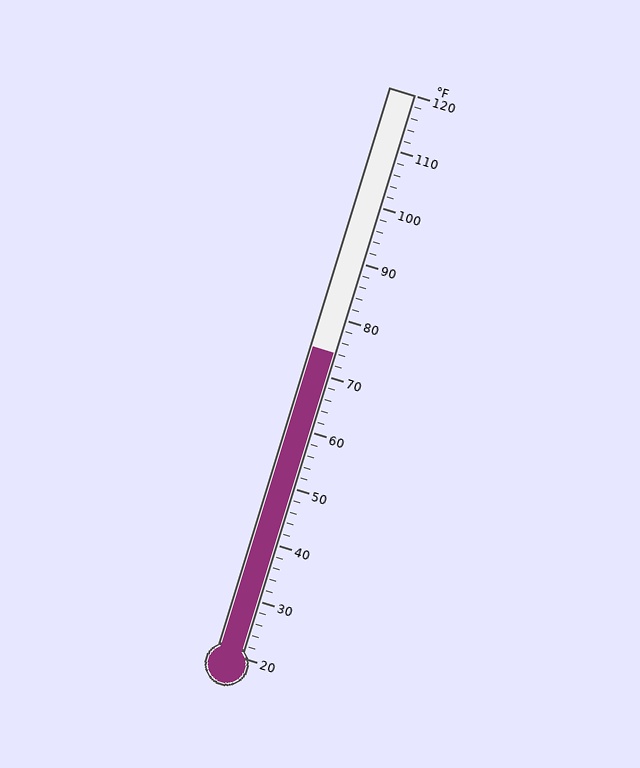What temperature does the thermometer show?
The thermometer shows approximately 74°F.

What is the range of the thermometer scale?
The thermometer scale ranges from 20°F to 120°F.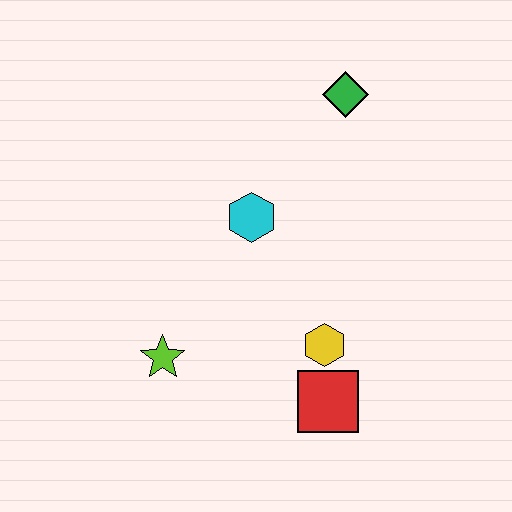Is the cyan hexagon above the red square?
Yes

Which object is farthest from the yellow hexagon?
The green diamond is farthest from the yellow hexagon.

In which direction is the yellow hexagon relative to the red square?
The yellow hexagon is above the red square.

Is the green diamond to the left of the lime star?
No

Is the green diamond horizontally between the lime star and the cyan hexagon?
No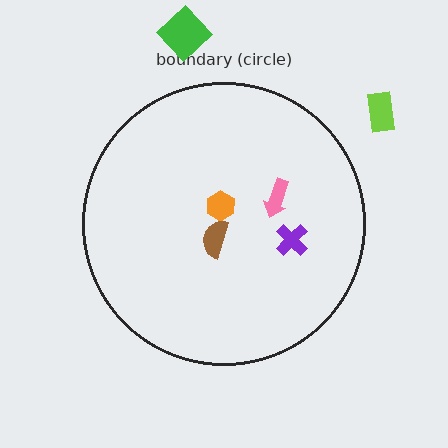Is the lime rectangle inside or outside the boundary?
Outside.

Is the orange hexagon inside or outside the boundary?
Inside.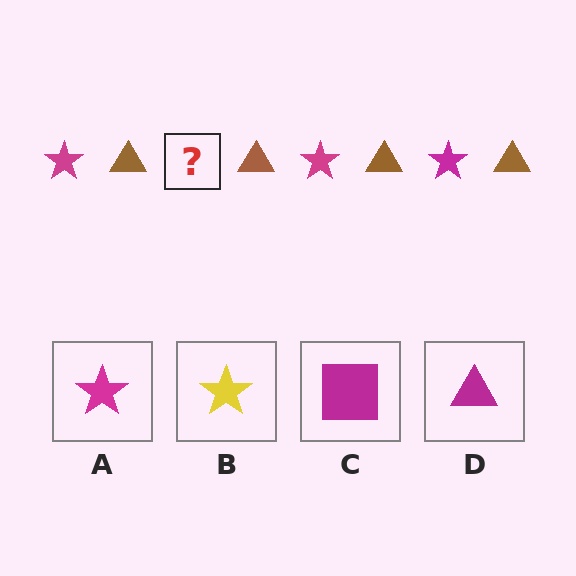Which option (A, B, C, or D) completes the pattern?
A.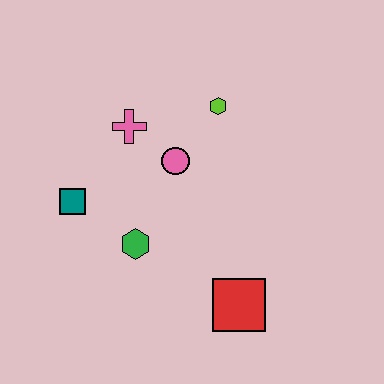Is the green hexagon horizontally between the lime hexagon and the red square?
No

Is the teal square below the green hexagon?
No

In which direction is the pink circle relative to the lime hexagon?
The pink circle is below the lime hexagon.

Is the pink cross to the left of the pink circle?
Yes